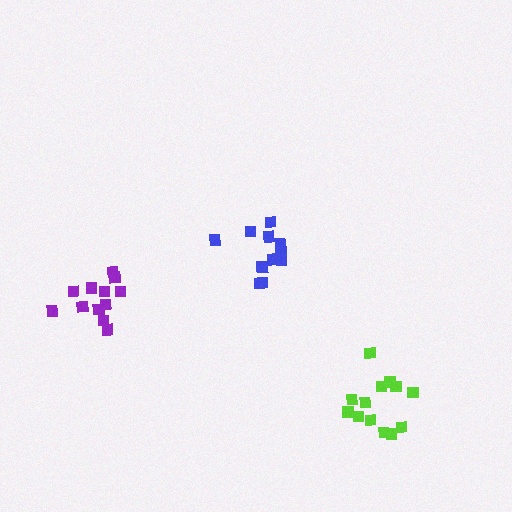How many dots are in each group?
Group 1: 13 dots, Group 2: 11 dots, Group 3: 12 dots (36 total).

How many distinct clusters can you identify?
There are 3 distinct clusters.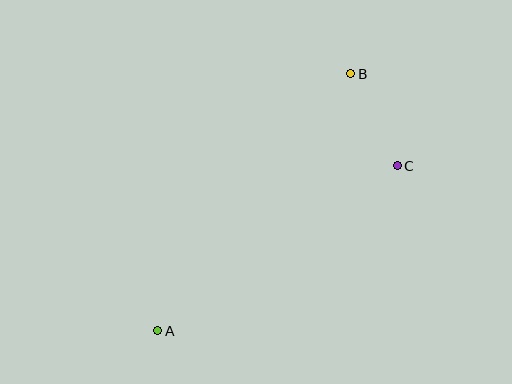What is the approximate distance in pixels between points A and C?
The distance between A and C is approximately 291 pixels.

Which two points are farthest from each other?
Points A and B are farthest from each other.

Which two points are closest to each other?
Points B and C are closest to each other.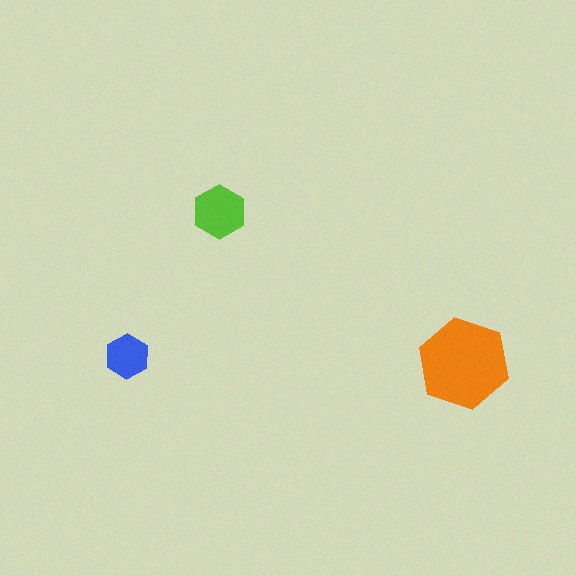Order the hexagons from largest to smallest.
the orange one, the lime one, the blue one.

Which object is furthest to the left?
The blue hexagon is leftmost.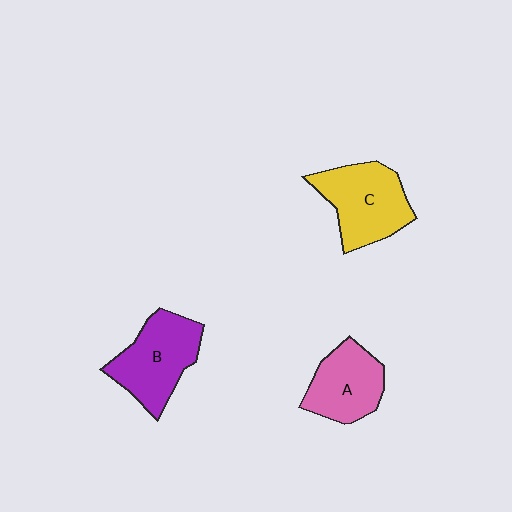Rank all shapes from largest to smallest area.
From largest to smallest: C (yellow), B (purple), A (pink).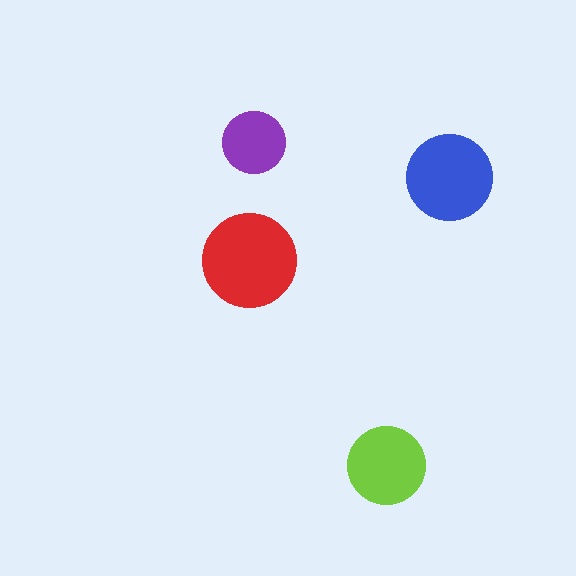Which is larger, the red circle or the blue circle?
The red one.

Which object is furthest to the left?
The red circle is leftmost.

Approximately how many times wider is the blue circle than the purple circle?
About 1.5 times wider.